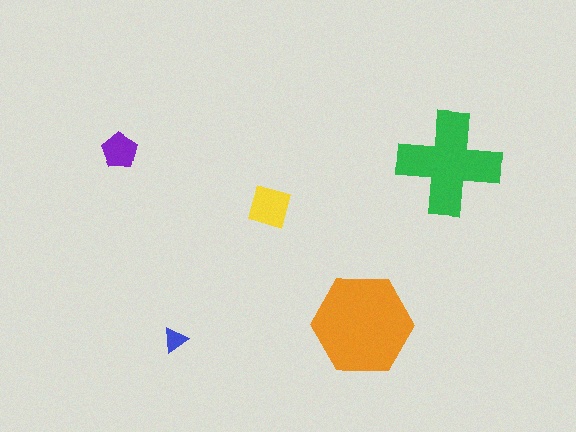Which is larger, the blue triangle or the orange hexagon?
The orange hexagon.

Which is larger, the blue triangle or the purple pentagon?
The purple pentagon.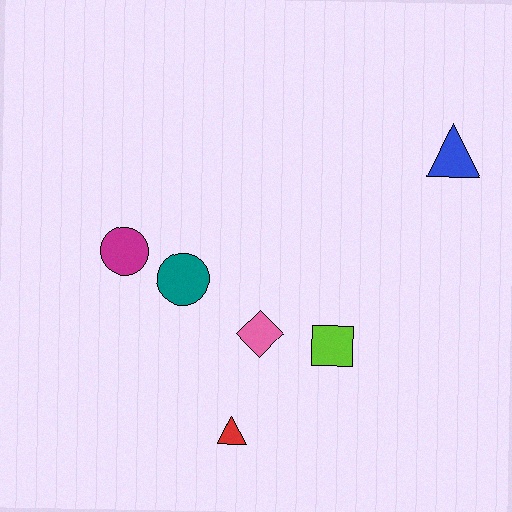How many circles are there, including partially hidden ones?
There are 2 circles.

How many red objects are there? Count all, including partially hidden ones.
There is 1 red object.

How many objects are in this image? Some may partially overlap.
There are 6 objects.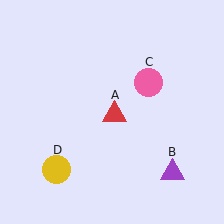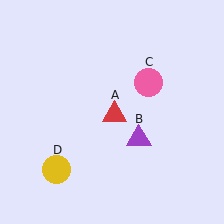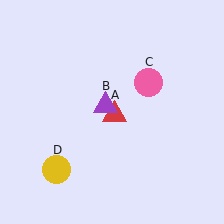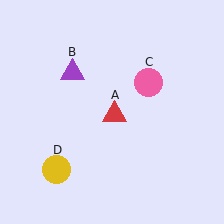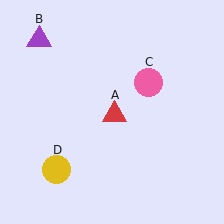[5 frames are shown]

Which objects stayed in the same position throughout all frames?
Red triangle (object A) and pink circle (object C) and yellow circle (object D) remained stationary.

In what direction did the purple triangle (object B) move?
The purple triangle (object B) moved up and to the left.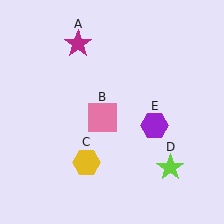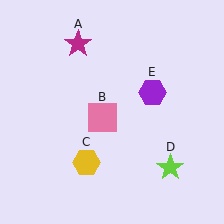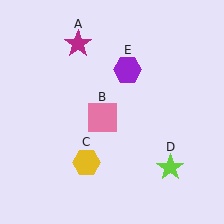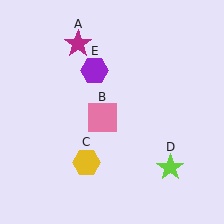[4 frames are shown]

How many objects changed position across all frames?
1 object changed position: purple hexagon (object E).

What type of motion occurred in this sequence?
The purple hexagon (object E) rotated counterclockwise around the center of the scene.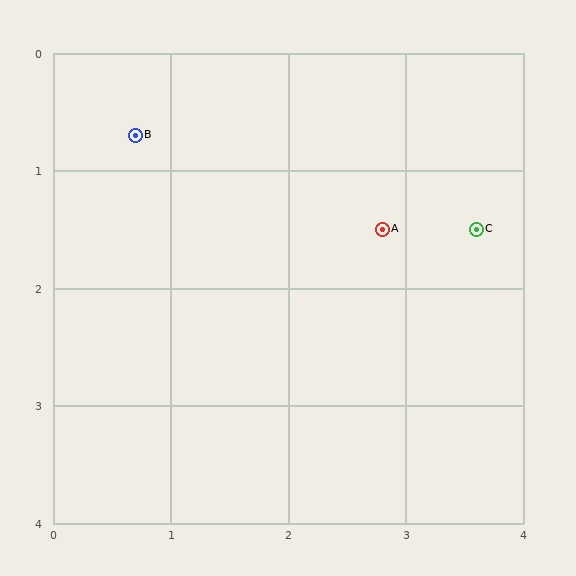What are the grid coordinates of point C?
Point C is at approximately (3.6, 1.5).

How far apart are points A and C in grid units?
Points A and C are about 0.8 grid units apart.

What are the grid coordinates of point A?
Point A is at approximately (2.8, 1.5).